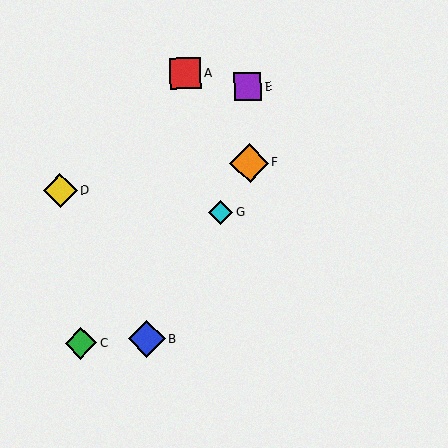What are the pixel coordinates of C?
Object C is at (81, 343).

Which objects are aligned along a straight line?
Objects B, F, G are aligned along a straight line.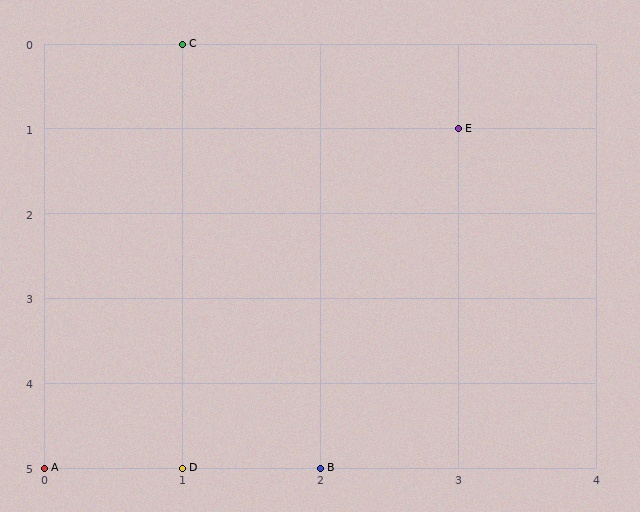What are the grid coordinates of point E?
Point E is at grid coordinates (3, 1).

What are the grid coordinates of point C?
Point C is at grid coordinates (1, 0).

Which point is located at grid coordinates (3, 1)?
Point E is at (3, 1).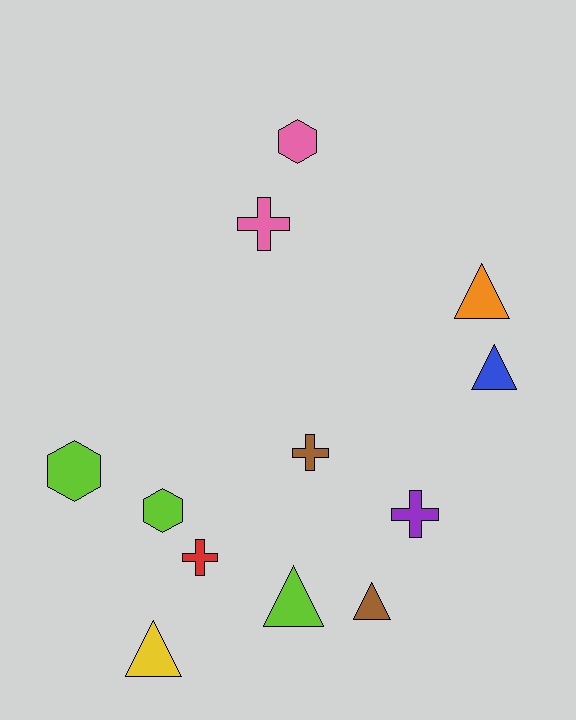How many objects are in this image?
There are 12 objects.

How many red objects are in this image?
There is 1 red object.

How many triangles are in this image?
There are 5 triangles.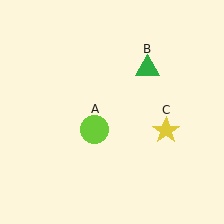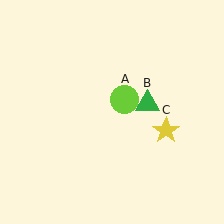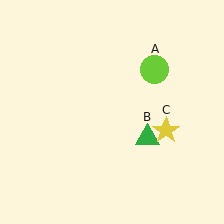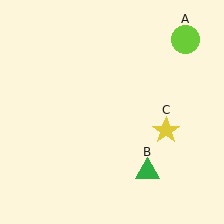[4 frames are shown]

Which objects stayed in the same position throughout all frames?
Yellow star (object C) remained stationary.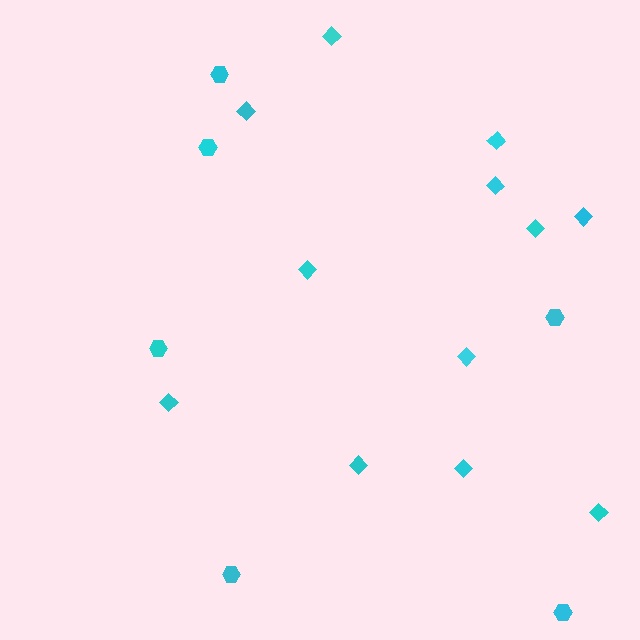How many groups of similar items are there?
There are 2 groups: one group of hexagons (6) and one group of diamonds (12).